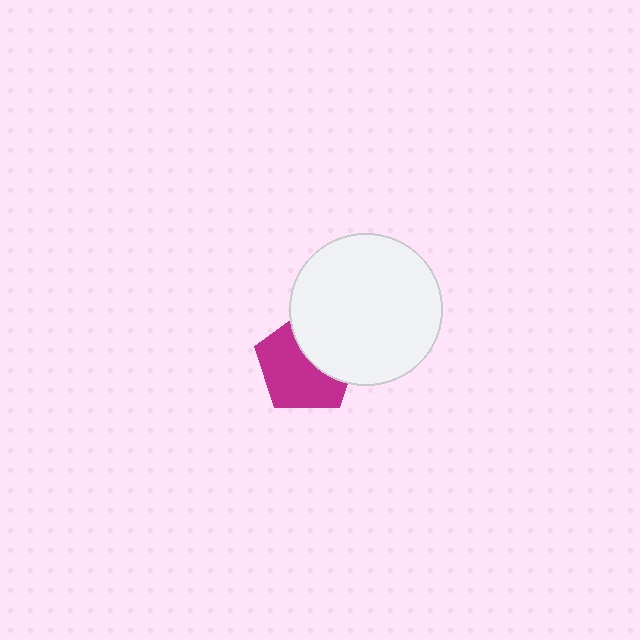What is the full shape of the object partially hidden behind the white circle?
The partially hidden object is a magenta pentagon.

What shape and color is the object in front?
The object in front is a white circle.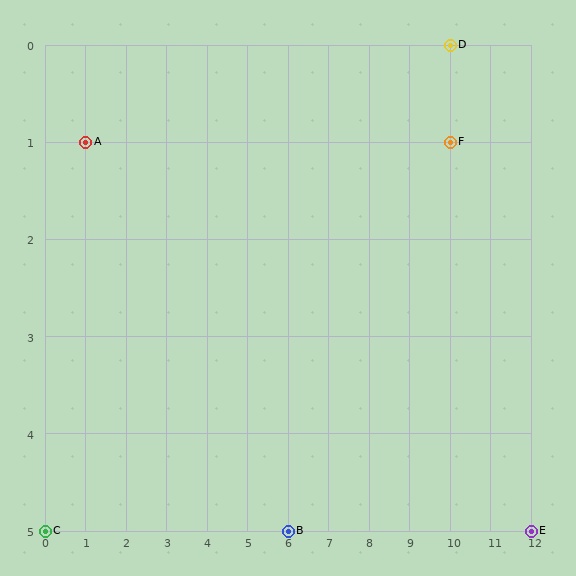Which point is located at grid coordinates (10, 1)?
Point F is at (10, 1).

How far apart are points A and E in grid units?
Points A and E are 11 columns and 4 rows apart (about 11.7 grid units diagonally).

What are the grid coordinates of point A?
Point A is at grid coordinates (1, 1).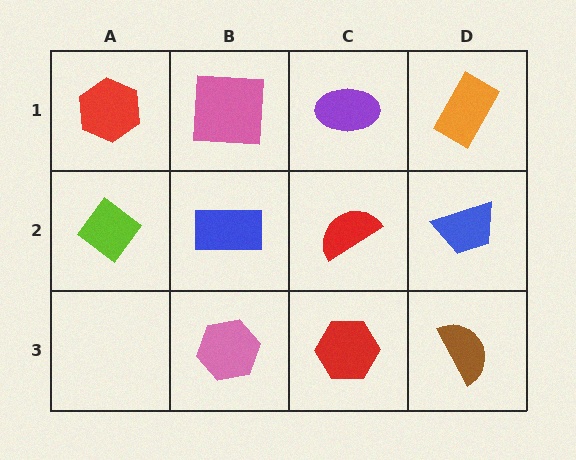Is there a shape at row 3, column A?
No, that cell is empty.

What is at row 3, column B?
A pink hexagon.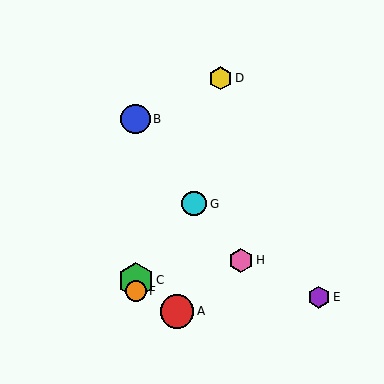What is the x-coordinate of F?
Object F is at x≈136.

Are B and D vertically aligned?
No, B is at x≈136 and D is at x≈221.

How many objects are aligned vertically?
3 objects (B, C, F) are aligned vertically.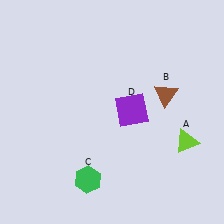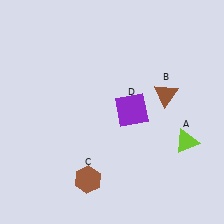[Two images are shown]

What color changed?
The hexagon (C) changed from green in Image 1 to brown in Image 2.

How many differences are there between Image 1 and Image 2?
There is 1 difference between the two images.